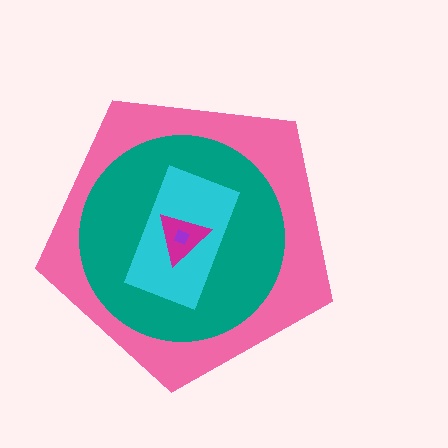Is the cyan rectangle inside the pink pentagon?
Yes.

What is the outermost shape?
The pink pentagon.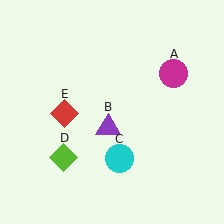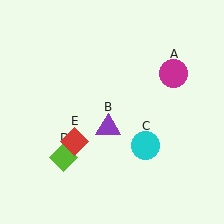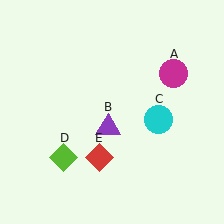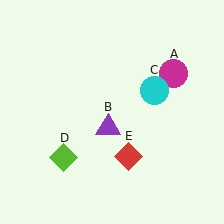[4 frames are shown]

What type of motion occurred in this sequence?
The cyan circle (object C), red diamond (object E) rotated counterclockwise around the center of the scene.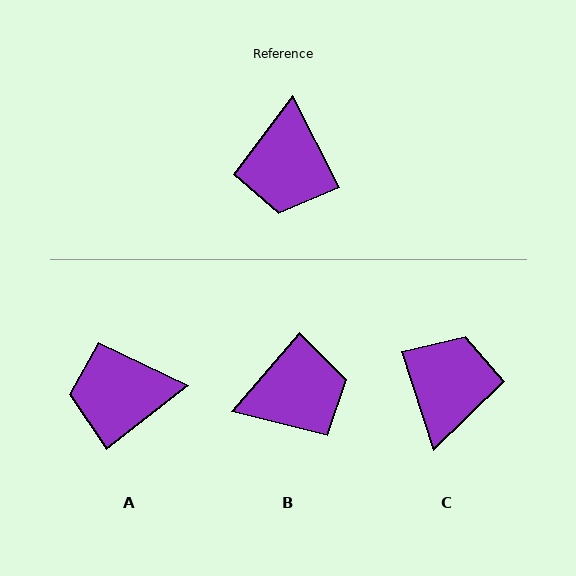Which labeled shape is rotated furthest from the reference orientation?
C, about 171 degrees away.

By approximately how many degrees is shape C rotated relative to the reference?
Approximately 171 degrees counter-clockwise.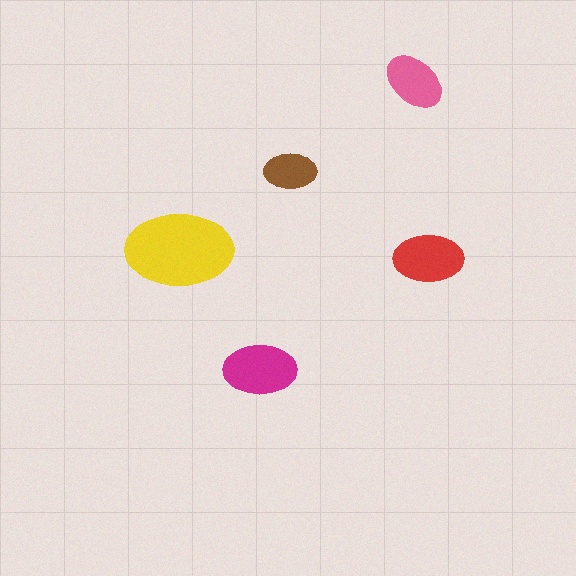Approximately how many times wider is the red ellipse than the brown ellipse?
About 1.5 times wider.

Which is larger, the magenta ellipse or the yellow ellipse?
The yellow one.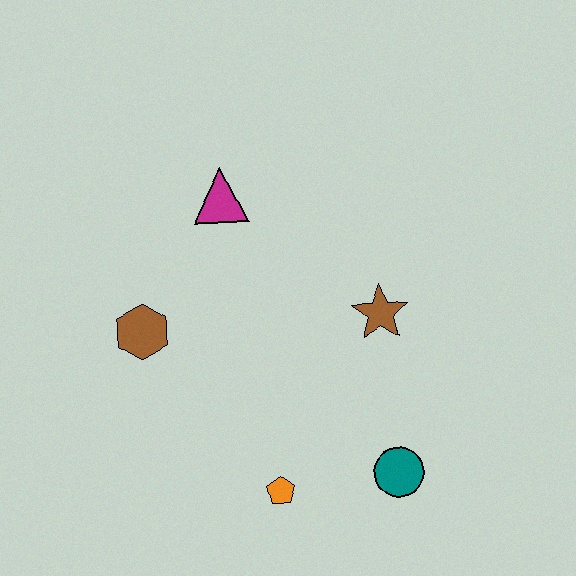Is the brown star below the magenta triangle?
Yes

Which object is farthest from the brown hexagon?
The teal circle is farthest from the brown hexagon.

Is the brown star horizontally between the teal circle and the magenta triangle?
Yes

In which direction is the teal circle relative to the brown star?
The teal circle is below the brown star.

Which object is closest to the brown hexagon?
The magenta triangle is closest to the brown hexagon.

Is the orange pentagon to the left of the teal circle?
Yes